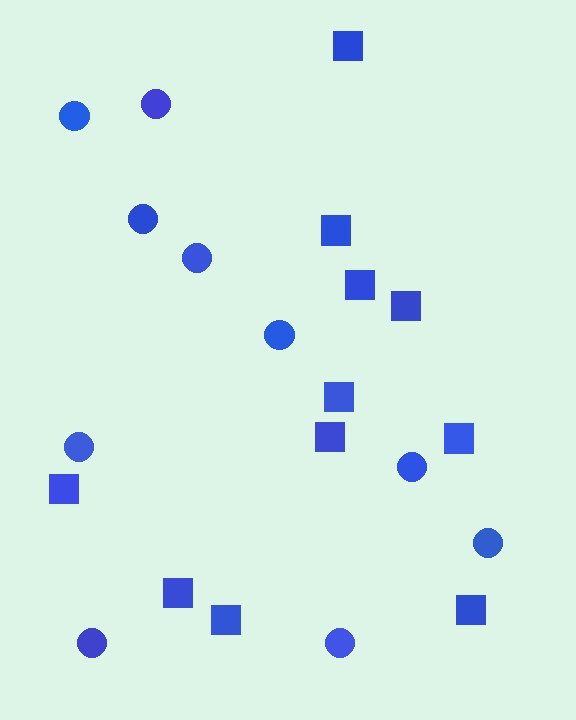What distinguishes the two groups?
There are 2 groups: one group of squares (11) and one group of circles (10).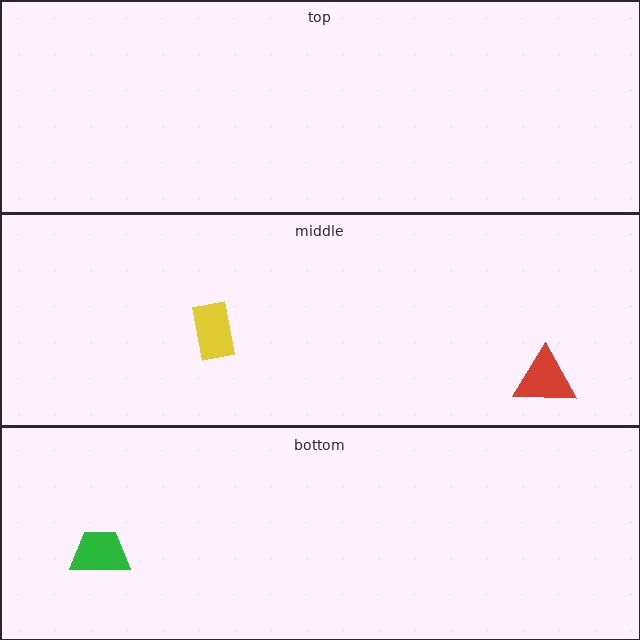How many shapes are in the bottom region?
1.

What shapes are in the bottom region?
The green trapezoid.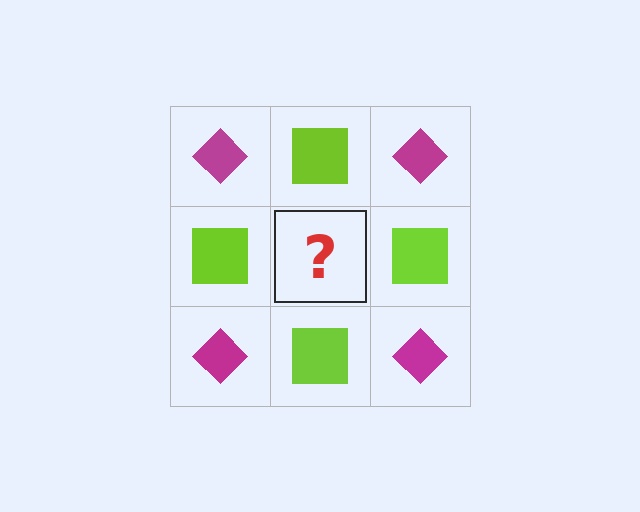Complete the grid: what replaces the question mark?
The question mark should be replaced with a magenta diamond.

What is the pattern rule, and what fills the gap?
The rule is that it alternates magenta diamond and lime square in a checkerboard pattern. The gap should be filled with a magenta diamond.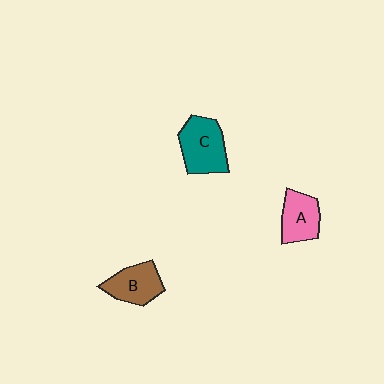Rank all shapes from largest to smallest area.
From largest to smallest: C (teal), B (brown), A (pink).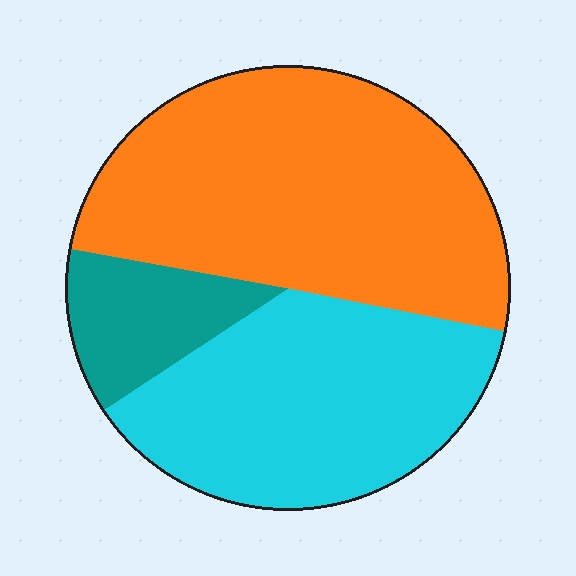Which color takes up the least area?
Teal, at roughly 10%.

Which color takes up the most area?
Orange, at roughly 50%.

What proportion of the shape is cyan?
Cyan takes up about three eighths (3/8) of the shape.